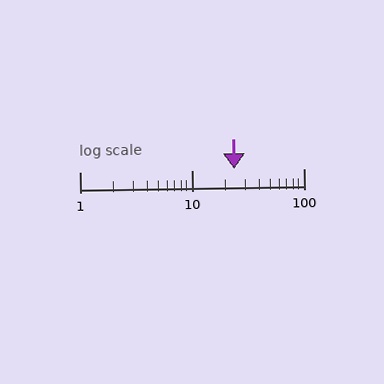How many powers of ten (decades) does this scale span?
The scale spans 2 decades, from 1 to 100.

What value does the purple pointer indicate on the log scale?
The pointer indicates approximately 24.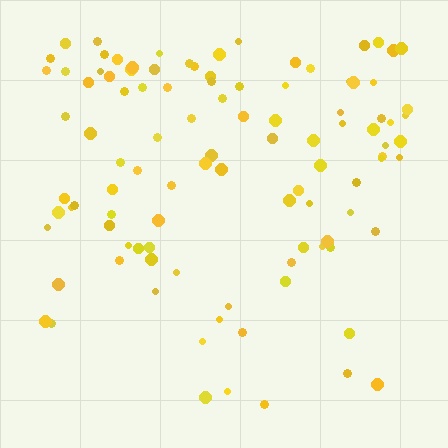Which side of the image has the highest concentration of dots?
The top.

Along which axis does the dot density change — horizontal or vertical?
Vertical.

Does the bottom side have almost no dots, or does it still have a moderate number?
Still a moderate number, just noticeably fewer than the top.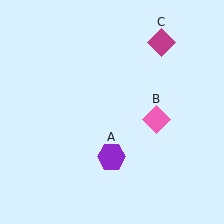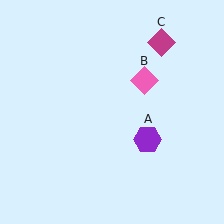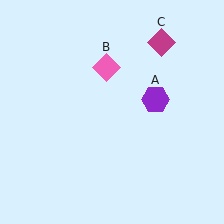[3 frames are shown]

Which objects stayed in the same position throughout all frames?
Magenta diamond (object C) remained stationary.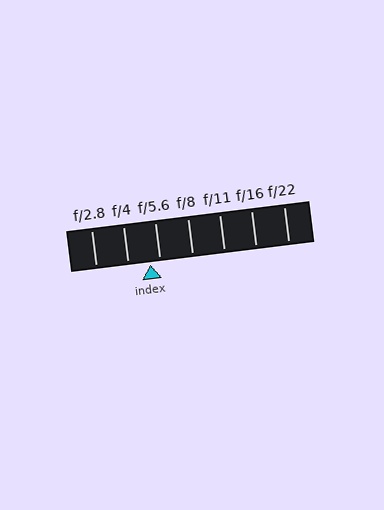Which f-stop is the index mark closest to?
The index mark is closest to f/5.6.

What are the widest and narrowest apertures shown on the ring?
The widest aperture shown is f/2.8 and the narrowest is f/22.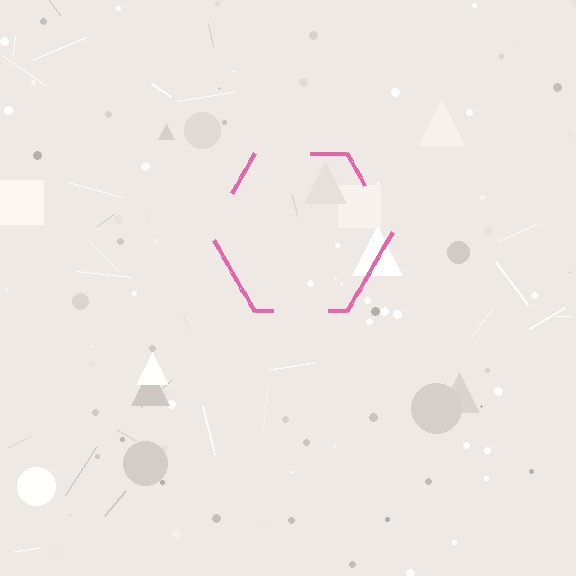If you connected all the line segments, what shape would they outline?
They would outline a hexagon.